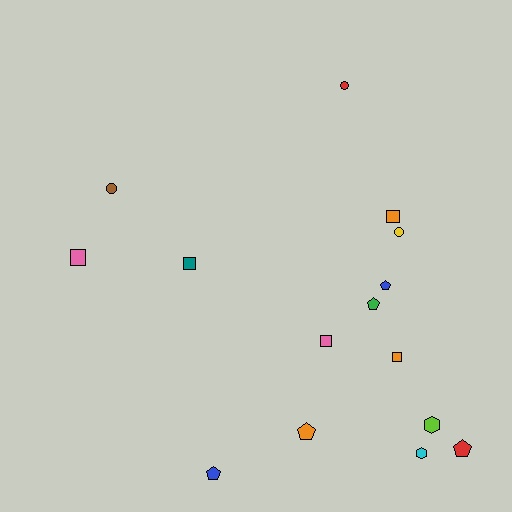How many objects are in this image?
There are 15 objects.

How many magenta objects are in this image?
There are no magenta objects.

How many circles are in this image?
There are 3 circles.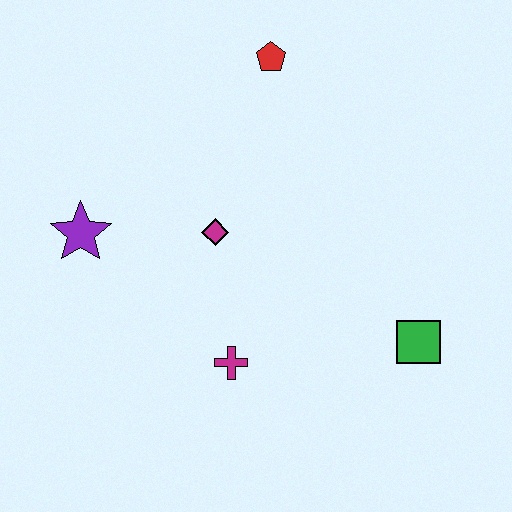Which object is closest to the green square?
The magenta cross is closest to the green square.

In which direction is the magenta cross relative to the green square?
The magenta cross is to the left of the green square.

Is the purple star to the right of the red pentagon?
No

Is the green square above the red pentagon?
No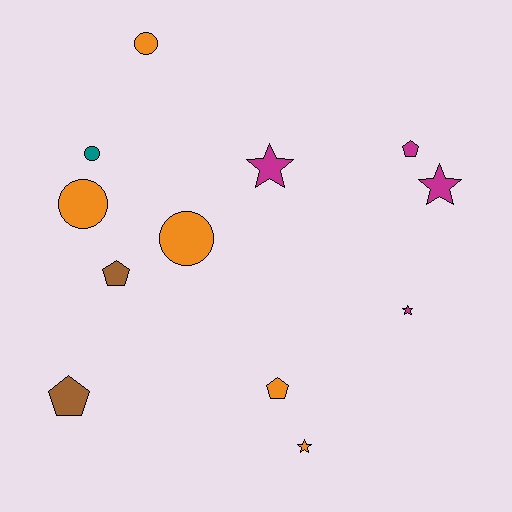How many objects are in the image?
There are 12 objects.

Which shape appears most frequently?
Star, with 4 objects.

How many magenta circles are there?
There are no magenta circles.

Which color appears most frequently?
Orange, with 5 objects.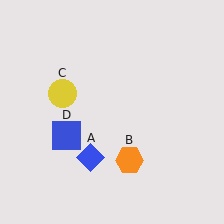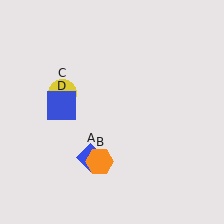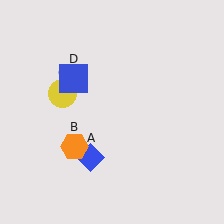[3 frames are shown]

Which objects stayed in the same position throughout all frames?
Blue diamond (object A) and yellow circle (object C) remained stationary.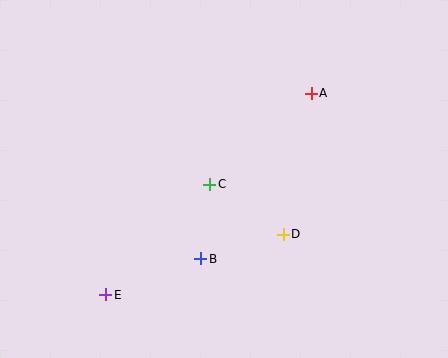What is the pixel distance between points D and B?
The distance between D and B is 86 pixels.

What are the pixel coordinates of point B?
Point B is at (201, 259).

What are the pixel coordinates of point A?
Point A is at (311, 93).